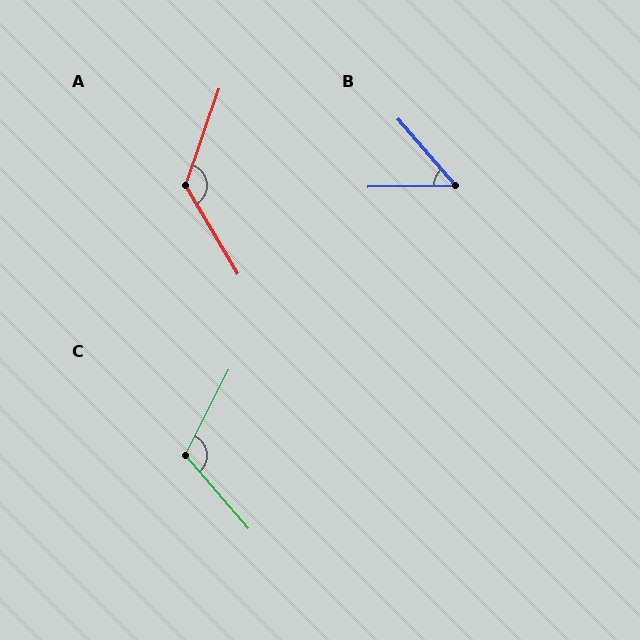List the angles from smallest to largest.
B (51°), C (112°), A (131°).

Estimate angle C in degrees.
Approximately 112 degrees.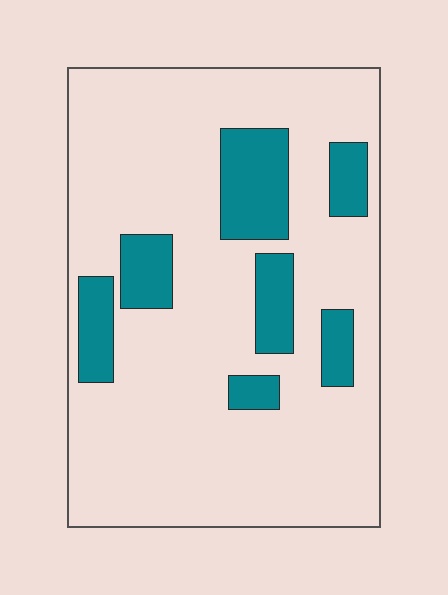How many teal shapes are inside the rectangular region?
7.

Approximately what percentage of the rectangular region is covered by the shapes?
Approximately 20%.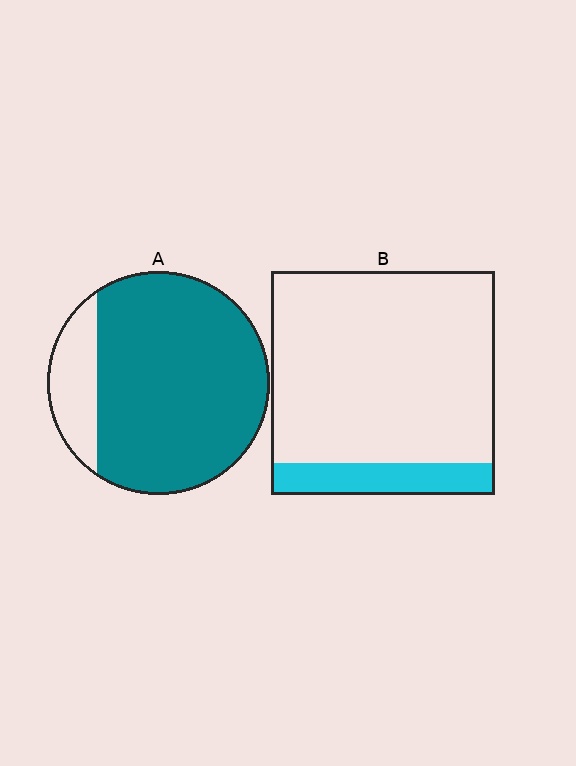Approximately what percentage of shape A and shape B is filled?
A is approximately 85% and B is approximately 15%.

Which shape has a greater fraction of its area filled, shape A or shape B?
Shape A.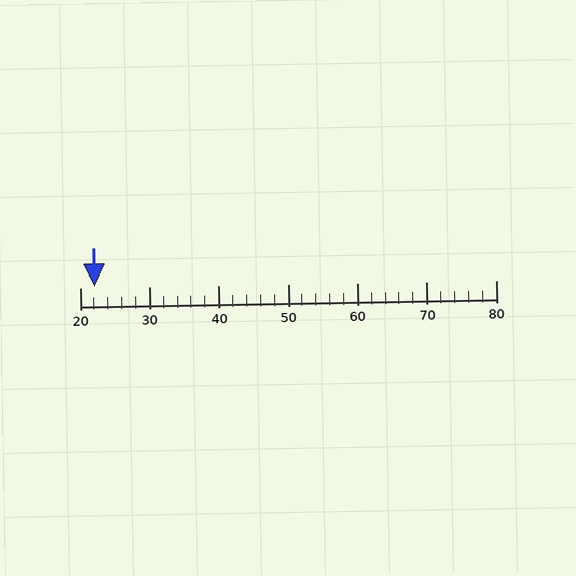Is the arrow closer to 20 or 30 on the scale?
The arrow is closer to 20.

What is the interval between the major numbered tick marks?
The major tick marks are spaced 10 units apart.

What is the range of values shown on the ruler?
The ruler shows values from 20 to 80.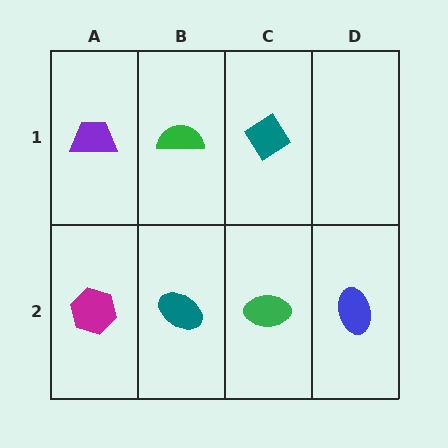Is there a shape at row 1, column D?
No, that cell is empty.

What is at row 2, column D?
A blue ellipse.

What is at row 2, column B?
A teal ellipse.